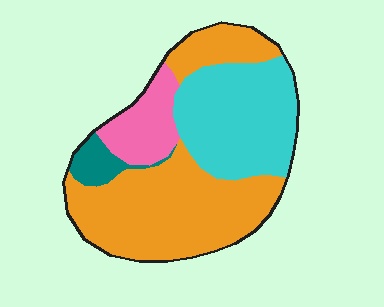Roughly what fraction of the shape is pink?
Pink takes up about one eighth (1/8) of the shape.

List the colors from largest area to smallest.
From largest to smallest: orange, cyan, pink, teal.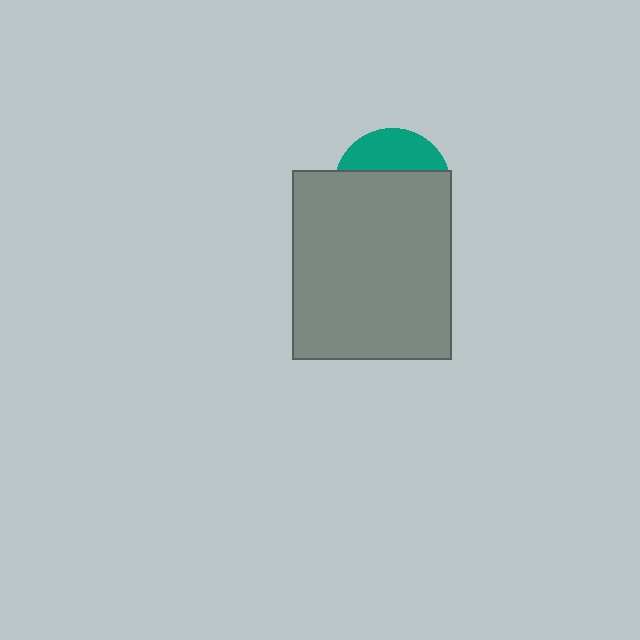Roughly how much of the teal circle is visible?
A small part of it is visible (roughly 32%).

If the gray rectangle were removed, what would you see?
You would see the complete teal circle.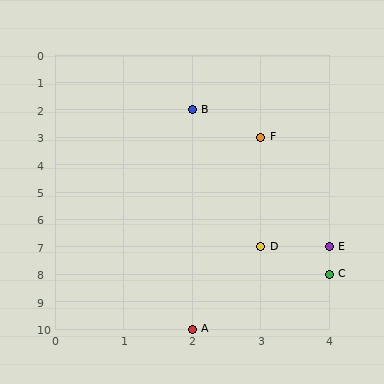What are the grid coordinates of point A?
Point A is at grid coordinates (2, 10).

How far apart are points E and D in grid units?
Points E and D are 1 column apart.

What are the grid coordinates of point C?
Point C is at grid coordinates (4, 8).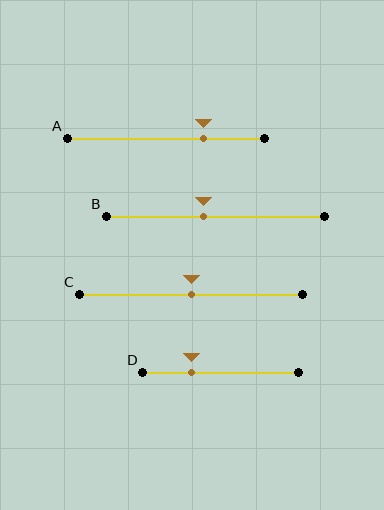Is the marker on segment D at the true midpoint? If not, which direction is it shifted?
No, the marker on segment D is shifted to the left by about 19% of the segment length.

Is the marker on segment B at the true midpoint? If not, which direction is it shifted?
No, the marker on segment B is shifted to the left by about 5% of the segment length.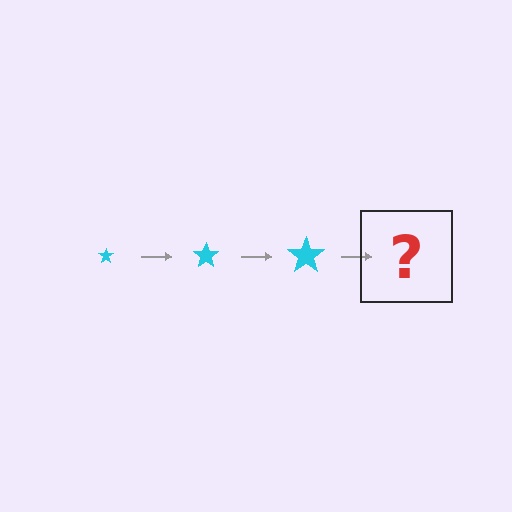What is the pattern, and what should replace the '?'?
The pattern is that the star gets progressively larger each step. The '?' should be a cyan star, larger than the previous one.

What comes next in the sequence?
The next element should be a cyan star, larger than the previous one.